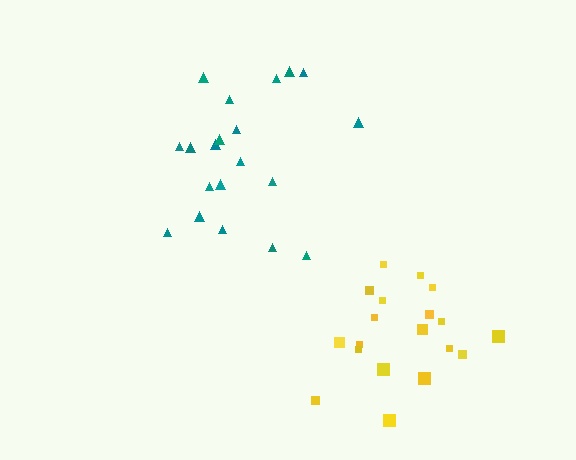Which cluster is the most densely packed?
Yellow.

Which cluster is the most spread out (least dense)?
Teal.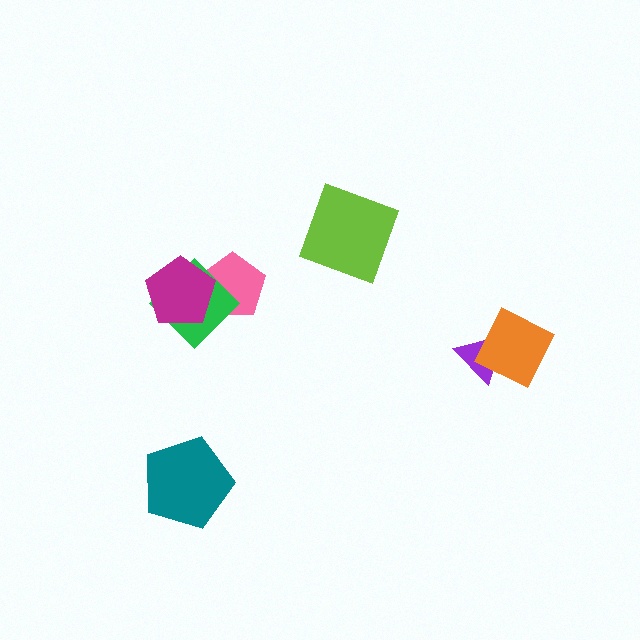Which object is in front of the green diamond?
The magenta pentagon is in front of the green diamond.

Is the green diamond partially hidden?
Yes, it is partially covered by another shape.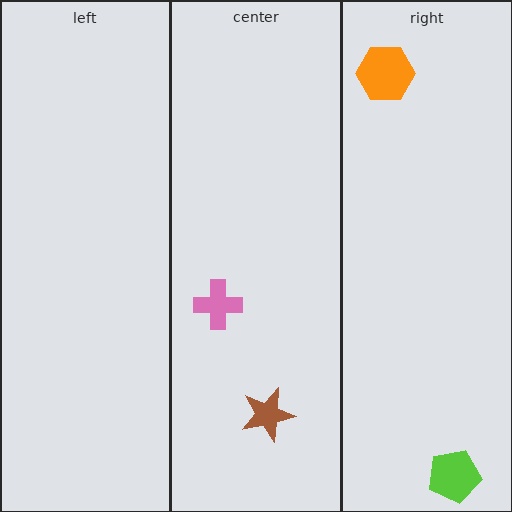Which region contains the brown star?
The center region.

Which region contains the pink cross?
The center region.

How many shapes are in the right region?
2.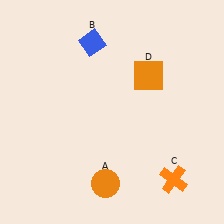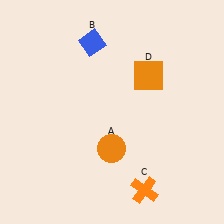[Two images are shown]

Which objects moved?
The objects that moved are: the orange circle (A), the orange cross (C).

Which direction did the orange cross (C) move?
The orange cross (C) moved left.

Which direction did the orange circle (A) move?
The orange circle (A) moved up.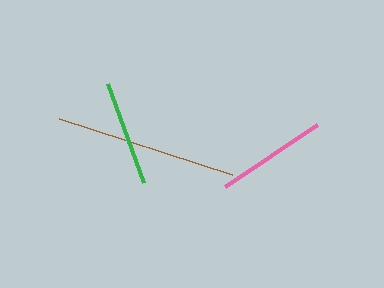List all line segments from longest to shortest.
From longest to shortest: brown, pink, green.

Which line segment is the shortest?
The green line is the shortest at approximately 105 pixels.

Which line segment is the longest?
The brown line is the longest at approximately 182 pixels.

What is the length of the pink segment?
The pink segment is approximately 111 pixels long.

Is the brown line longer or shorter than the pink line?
The brown line is longer than the pink line.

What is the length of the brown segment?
The brown segment is approximately 182 pixels long.